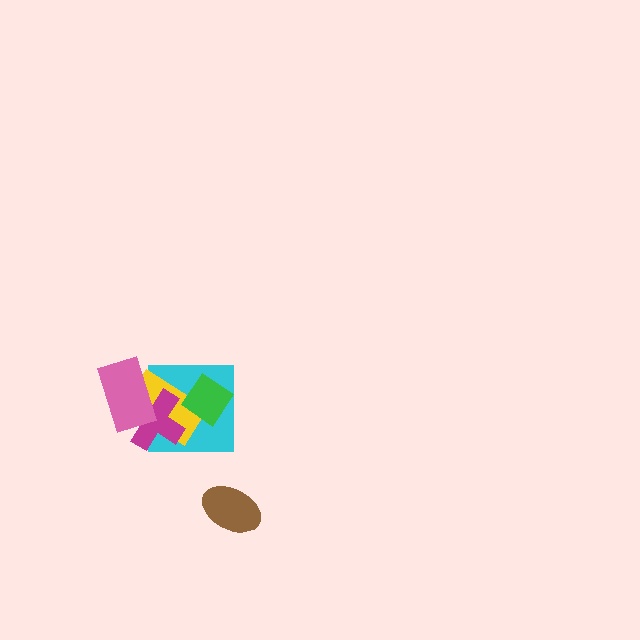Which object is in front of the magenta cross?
The pink rectangle is in front of the magenta cross.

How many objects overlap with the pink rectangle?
3 objects overlap with the pink rectangle.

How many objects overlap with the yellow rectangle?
4 objects overlap with the yellow rectangle.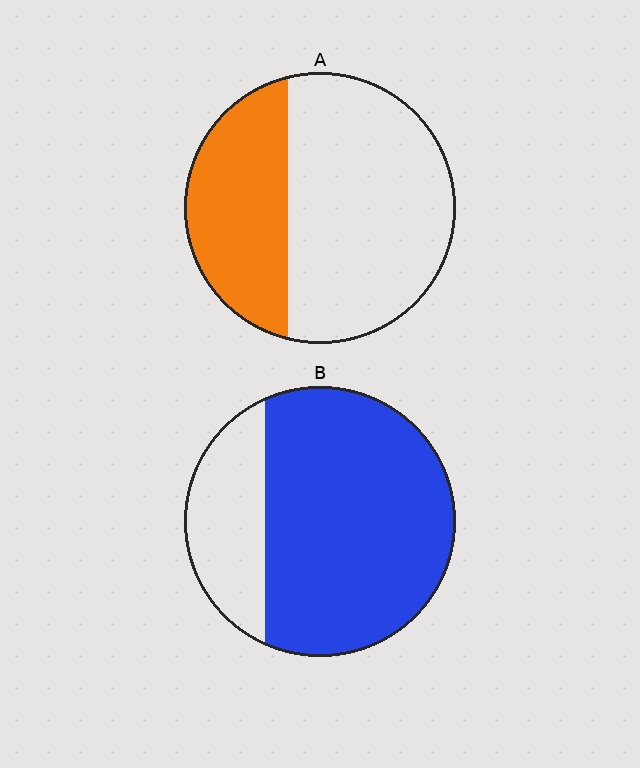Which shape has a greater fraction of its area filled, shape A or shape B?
Shape B.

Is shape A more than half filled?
No.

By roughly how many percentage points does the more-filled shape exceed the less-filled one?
By roughly 40 percentage points (B over A).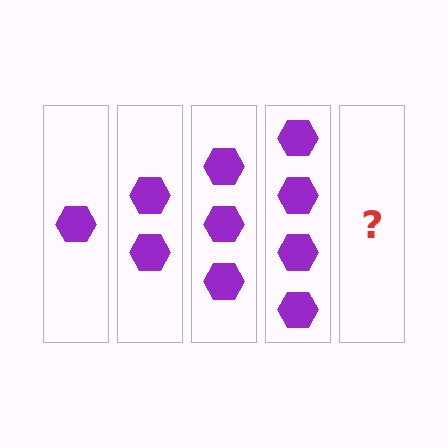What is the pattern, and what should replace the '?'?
The pattern is that each step adds one more hexagon. The '?' should be 5 hexagons.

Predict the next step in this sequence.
The next step is 5 hexagons.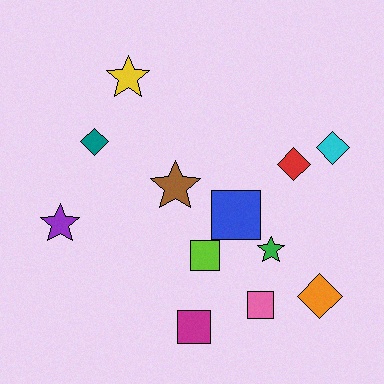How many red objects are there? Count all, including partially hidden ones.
There is 1 red object.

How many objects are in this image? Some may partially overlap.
There are 12 objects.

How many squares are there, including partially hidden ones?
There are 4 squares.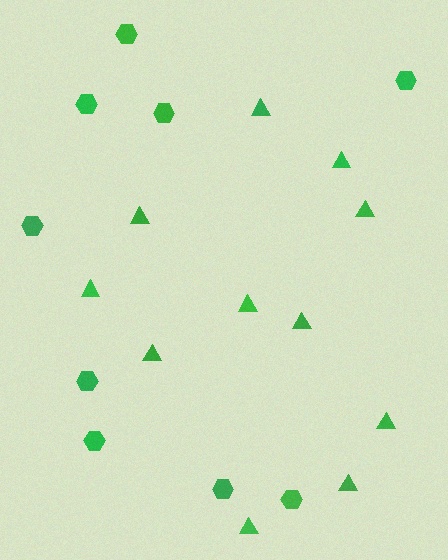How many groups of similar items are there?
There are 2 groups: one group of hexagons (9) and one group of triangles (11).